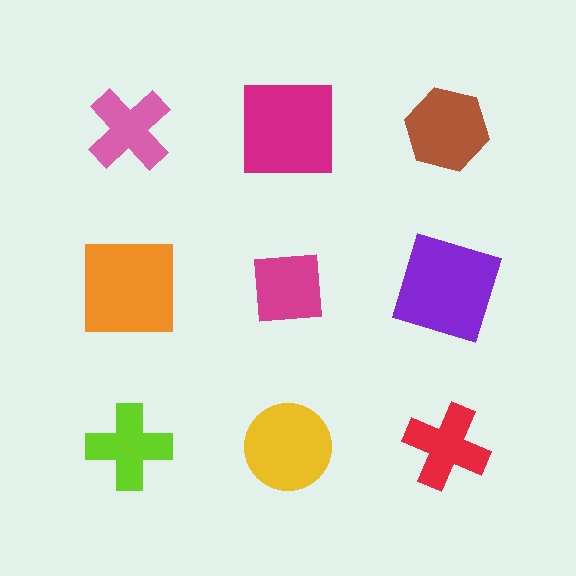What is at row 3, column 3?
A red cross.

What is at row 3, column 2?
A yellow circle.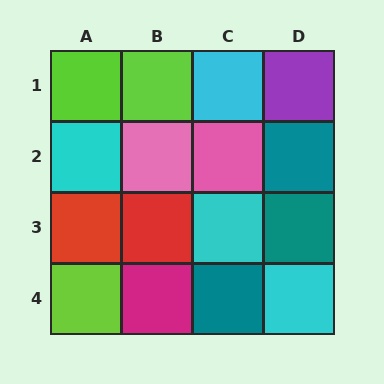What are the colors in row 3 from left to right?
Red, red, cyan, teal.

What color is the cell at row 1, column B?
Lime.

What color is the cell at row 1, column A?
Lime.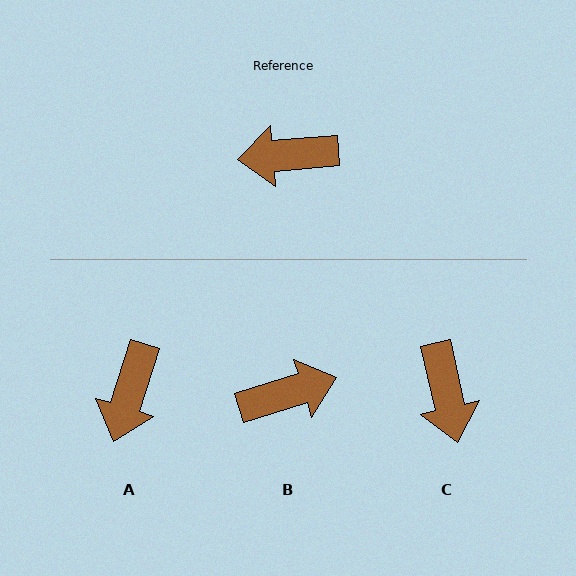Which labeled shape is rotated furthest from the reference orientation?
B, about 167 degrees away.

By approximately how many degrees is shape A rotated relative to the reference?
Approximately 68 degrees counter-clockwise.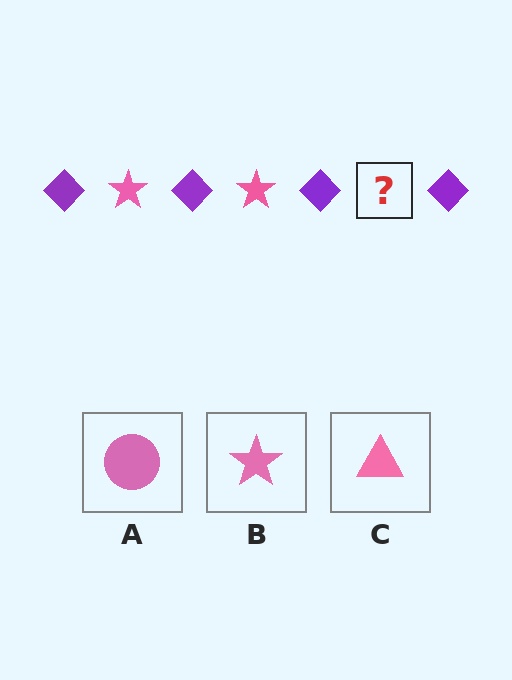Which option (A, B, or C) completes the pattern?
B.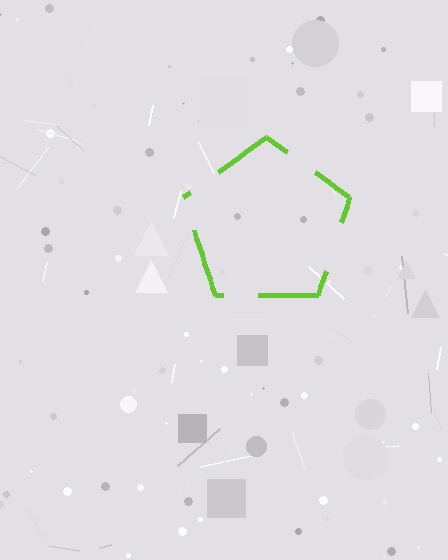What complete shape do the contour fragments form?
The contour fragments form a pentagon.